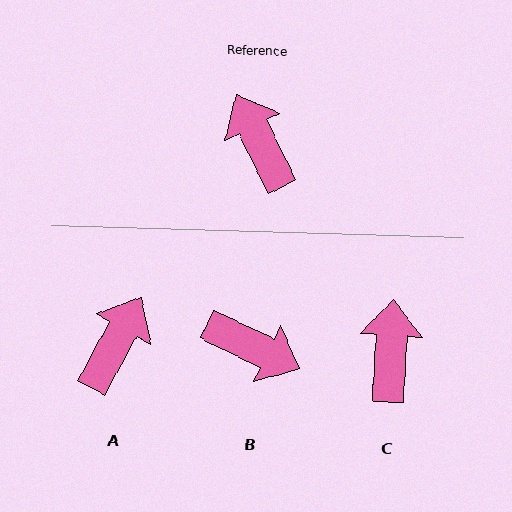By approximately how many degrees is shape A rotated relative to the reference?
Approximately 55 degrees clockwise.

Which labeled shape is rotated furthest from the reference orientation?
B, about 143 degrees away.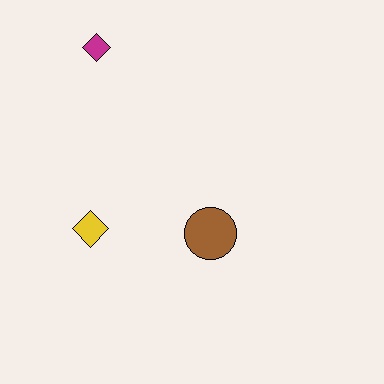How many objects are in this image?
There are 3 objects.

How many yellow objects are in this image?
There is 1 yellow object.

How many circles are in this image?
There is 1 circle.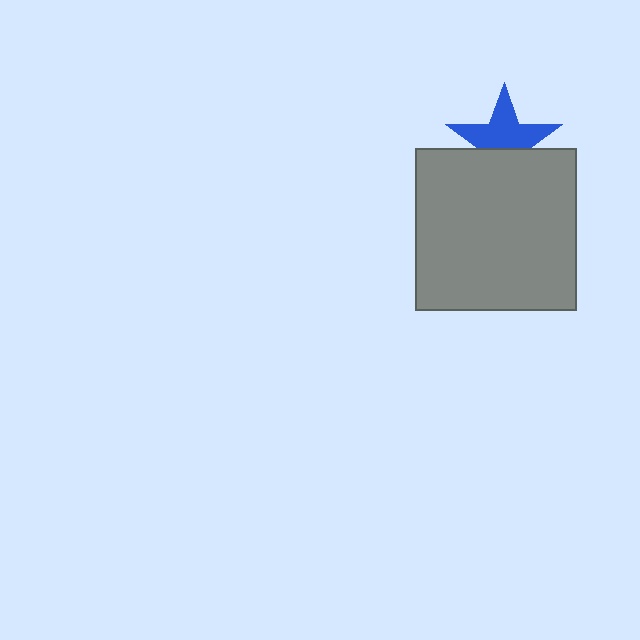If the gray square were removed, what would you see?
You would see the complete blue star.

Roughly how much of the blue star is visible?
About half of it is visible (roughly 60%).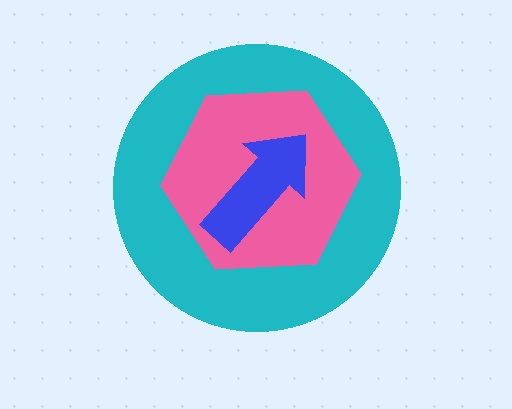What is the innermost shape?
The blue arrow.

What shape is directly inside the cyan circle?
The pink hexagon.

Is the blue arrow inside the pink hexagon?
Yes.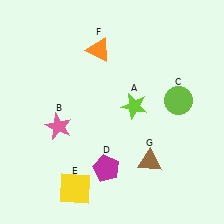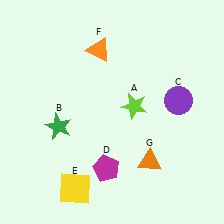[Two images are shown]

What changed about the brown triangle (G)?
In Image 1, G is brown. In Image 2, it changed to orange.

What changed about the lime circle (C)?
In Image 1, C is lime. In Image 2, it changed to purple.